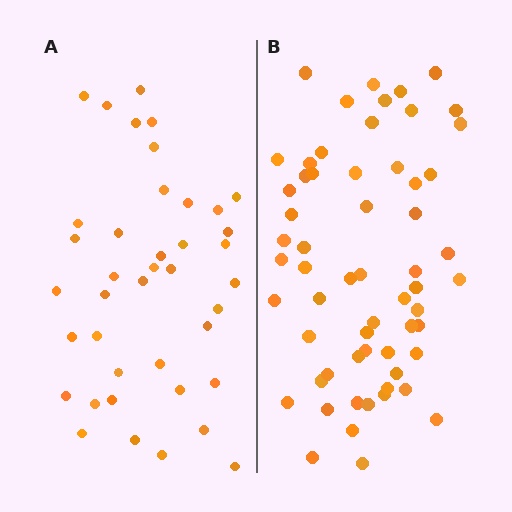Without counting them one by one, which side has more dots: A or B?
Region B (the right region) has more dots.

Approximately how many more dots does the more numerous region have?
Region B has approximately 20 more dots than region A.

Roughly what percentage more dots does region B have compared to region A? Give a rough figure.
About 50% more.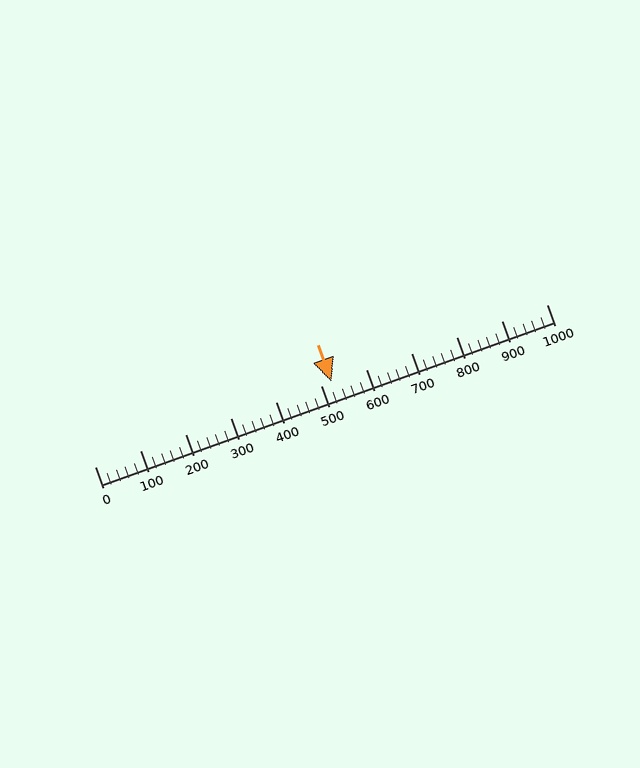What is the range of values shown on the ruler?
The ruler shows values from 0 to 1000.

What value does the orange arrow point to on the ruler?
The orange arrow points to approximately 525.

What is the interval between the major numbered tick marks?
The major tick marks are spaced 100 units apart.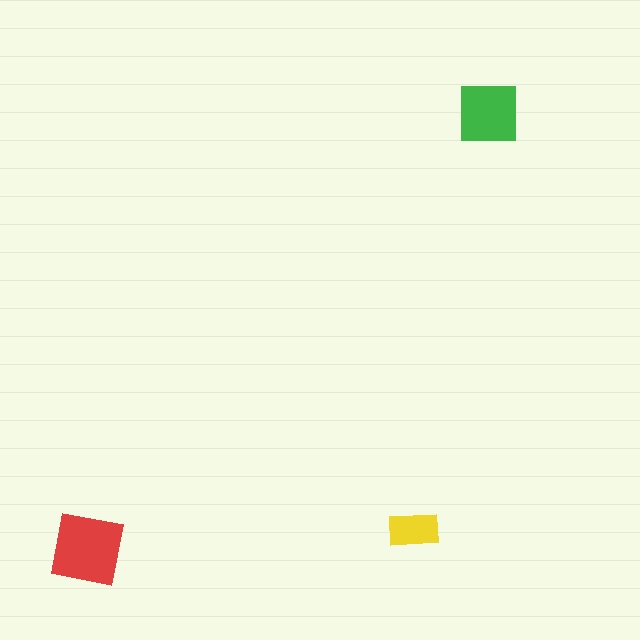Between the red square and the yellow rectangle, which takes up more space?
The red square.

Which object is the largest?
The red square.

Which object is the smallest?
The yellow rectangle.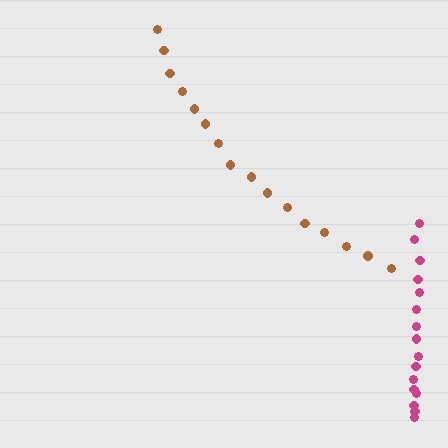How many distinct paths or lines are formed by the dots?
There are 2 distinct paths.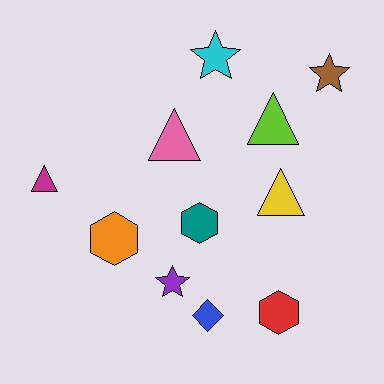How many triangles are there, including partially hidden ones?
There are 4 triangles.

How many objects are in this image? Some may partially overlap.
There are 11 objects.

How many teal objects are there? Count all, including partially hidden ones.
There is 1 teal object.